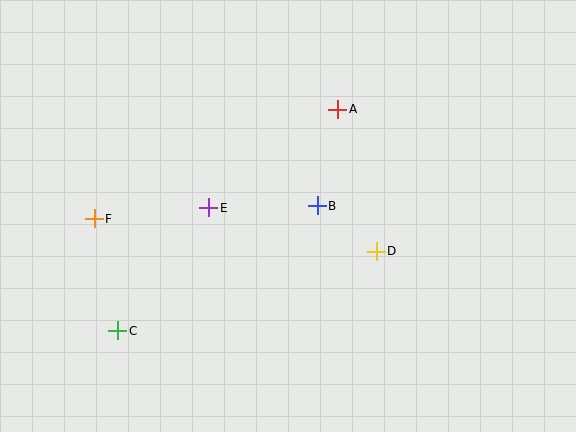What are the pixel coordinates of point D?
Point D is at (376, 251).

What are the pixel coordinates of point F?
Point F is at (94, 219).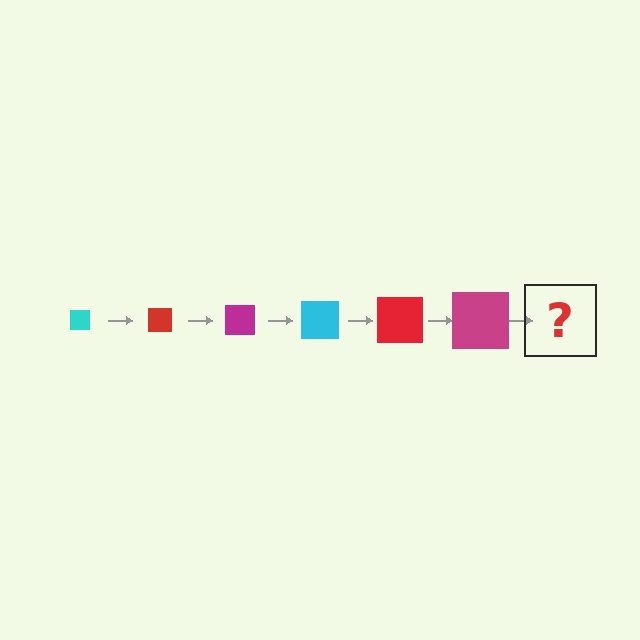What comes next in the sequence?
The next element should be a cyan square, larger than the previous one.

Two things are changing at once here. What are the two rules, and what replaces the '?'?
The two rules are that the square grows larger each step and the color cycles through cyan, red, and magenta. The '?' should be a cyan square, larger than the previous one.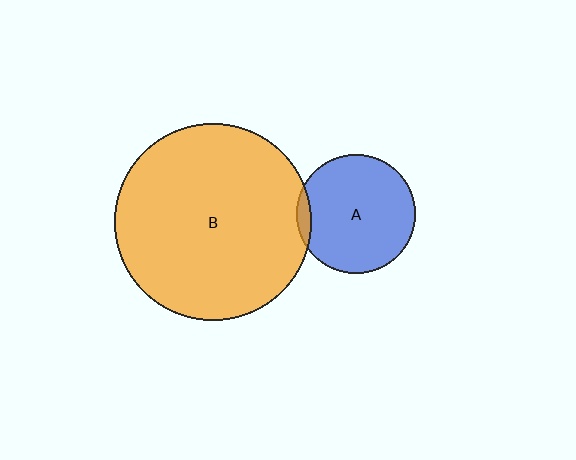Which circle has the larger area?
Circle B (orange).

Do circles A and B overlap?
Yes.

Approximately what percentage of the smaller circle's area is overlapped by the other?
Approximately 5%.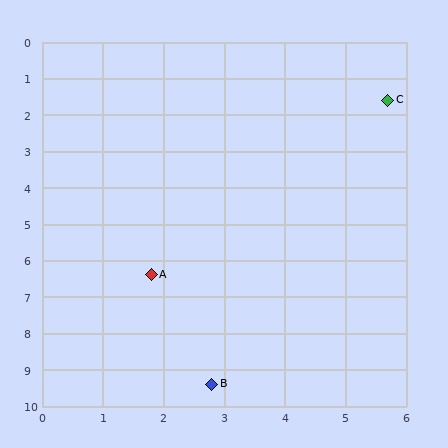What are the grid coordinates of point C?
Point C is at approximately (5.7, 1.6).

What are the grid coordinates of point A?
Point A is at approximately (1.8, 6.4).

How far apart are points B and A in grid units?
Points B and A are about 3.2 grid units apart.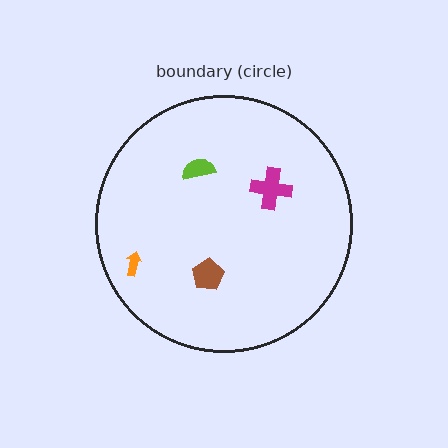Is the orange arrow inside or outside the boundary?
Inside.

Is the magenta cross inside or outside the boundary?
Inside.